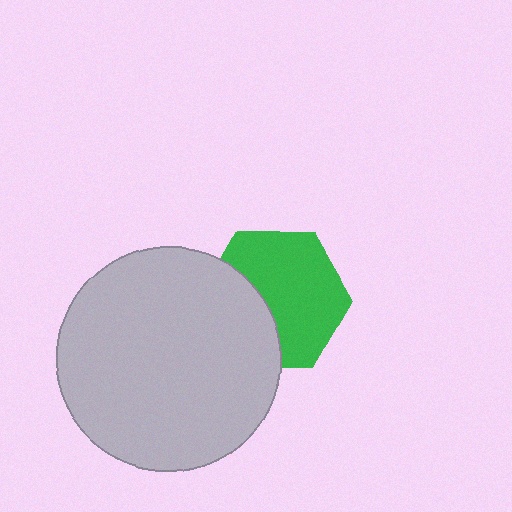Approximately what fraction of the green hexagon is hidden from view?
Roughly 36% of the green hexagon is hidden behind the light gray circle.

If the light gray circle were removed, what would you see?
You would see the complete green hexagon.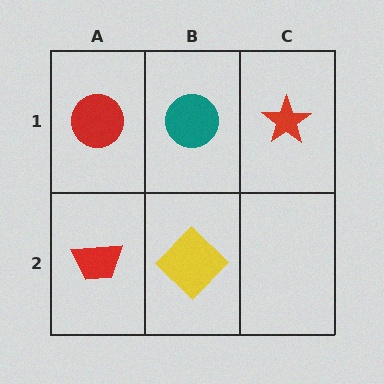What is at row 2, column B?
A yellow diamond.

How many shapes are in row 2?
2 shapes.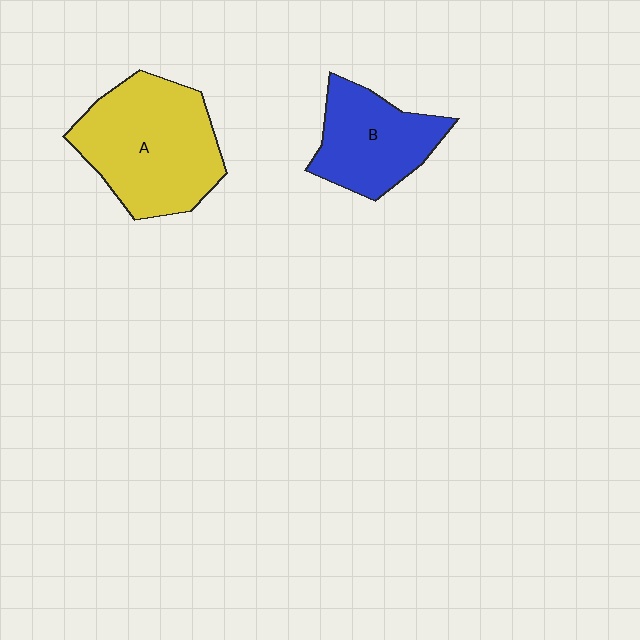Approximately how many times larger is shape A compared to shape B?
Approximately 1.5 times.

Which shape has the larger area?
Shape A (yellow).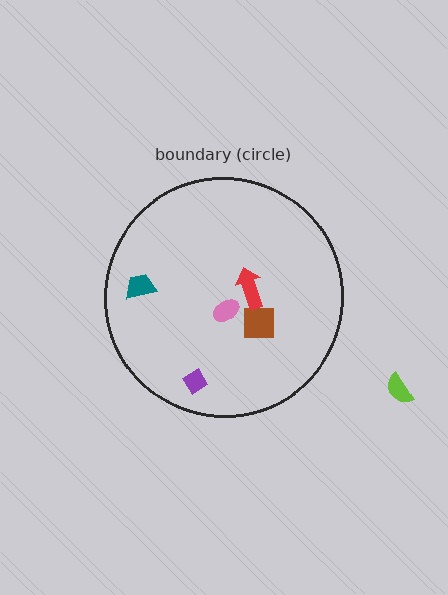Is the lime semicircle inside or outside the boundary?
Outside.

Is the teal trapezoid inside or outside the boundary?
Inside.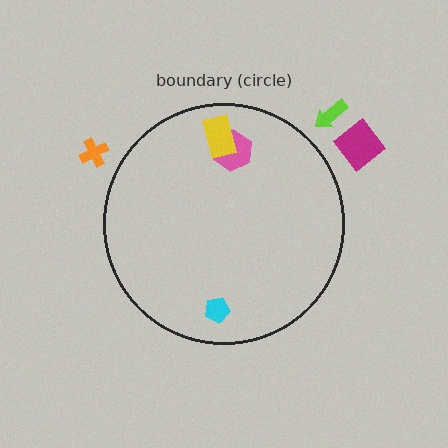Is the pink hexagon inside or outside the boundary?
Inside.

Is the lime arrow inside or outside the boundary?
Outside.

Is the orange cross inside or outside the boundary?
Outside.